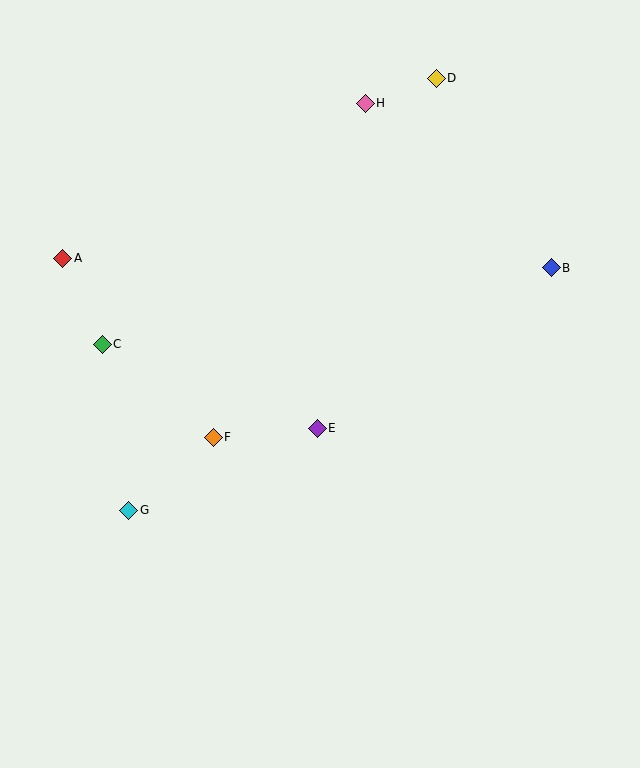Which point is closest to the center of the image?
Point E at (317, 428) is closest to the center.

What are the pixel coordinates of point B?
Point B is at (551, 268).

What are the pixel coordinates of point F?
Point F is at (213, 437).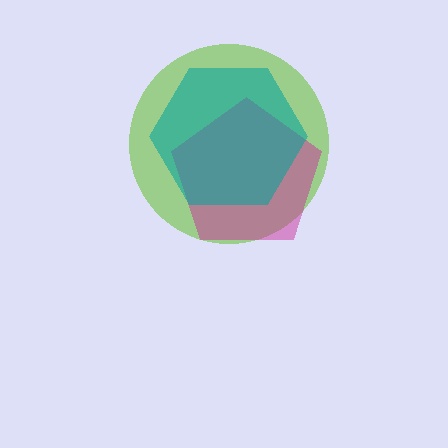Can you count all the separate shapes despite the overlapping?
Yes, there are 3 separate shapes.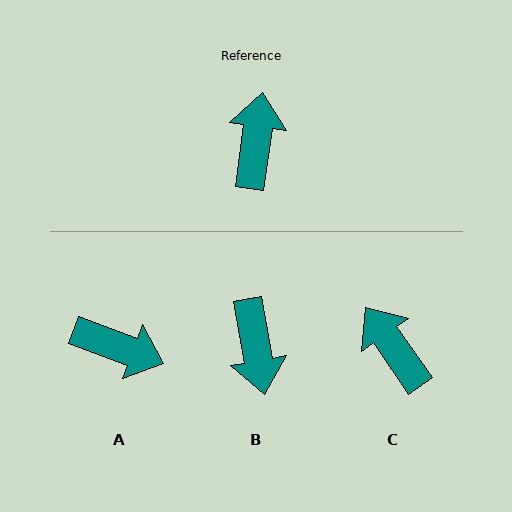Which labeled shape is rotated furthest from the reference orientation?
B, about 162 degrees away.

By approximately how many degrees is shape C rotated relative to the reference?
Approximately 42 degrees counter-clockwise.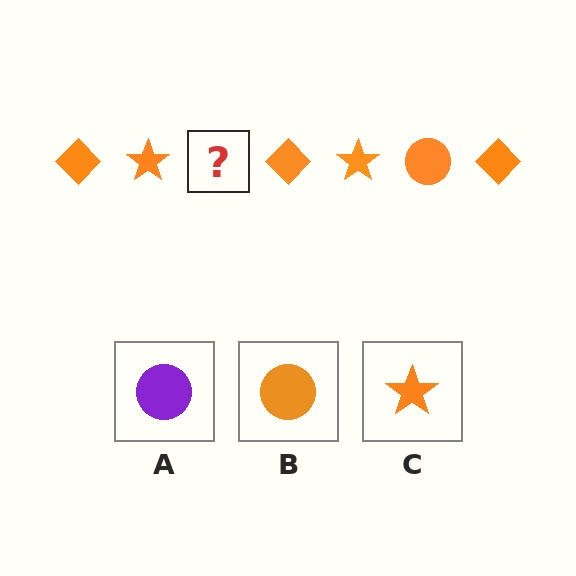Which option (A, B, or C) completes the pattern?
B.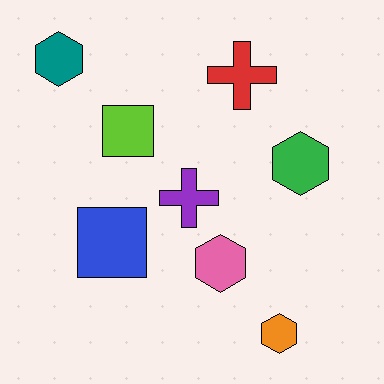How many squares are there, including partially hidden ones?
There are 2 squares.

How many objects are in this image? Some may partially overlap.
There are 8 objects.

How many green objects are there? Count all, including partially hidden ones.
There is 1 green object.